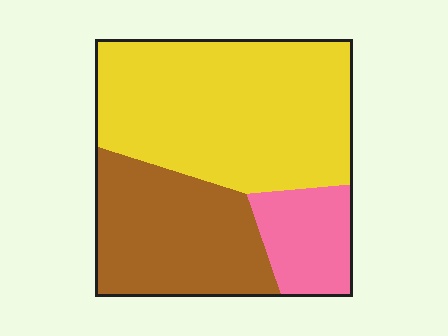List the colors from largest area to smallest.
From largest to smallest: yellow, brown, pink.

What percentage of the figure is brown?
Brown covers roughly 30% of the figure.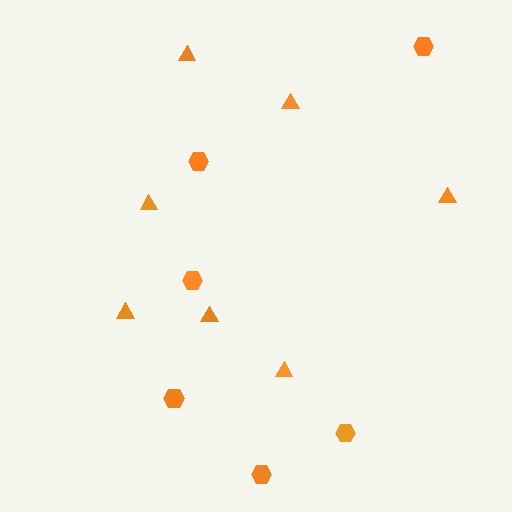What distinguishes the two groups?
There are 2 groups: one group of hexagons (6) and one group of triangles (7).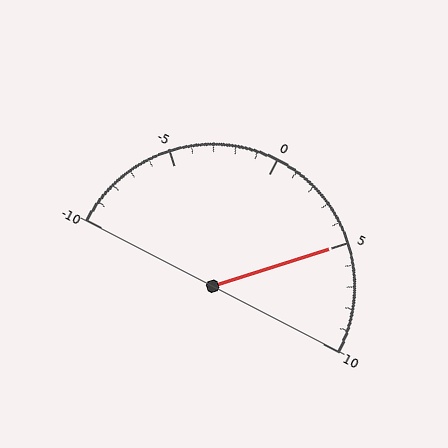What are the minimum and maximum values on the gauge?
The gauge ranges from -10 to 10.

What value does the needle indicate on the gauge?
The needle indicates approximately 5.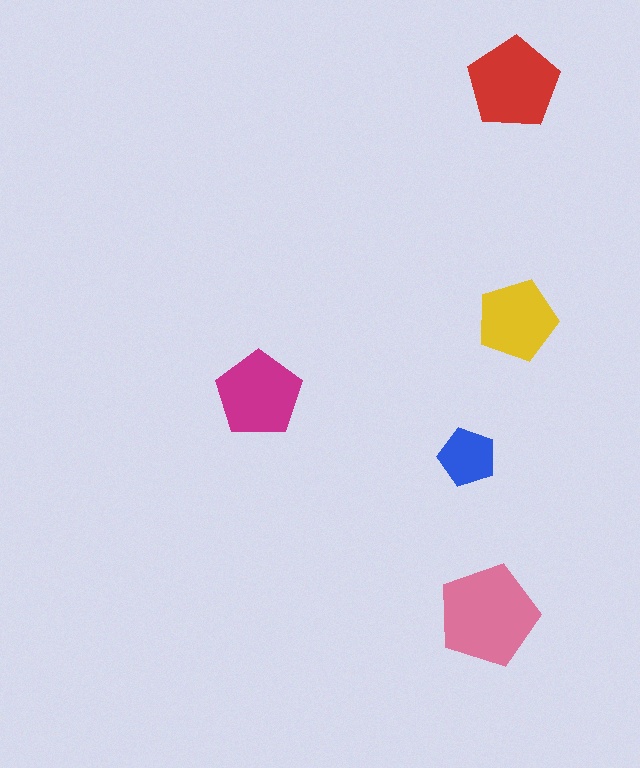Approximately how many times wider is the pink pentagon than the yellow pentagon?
About 1.5 times wider.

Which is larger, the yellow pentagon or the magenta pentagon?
The magenta one.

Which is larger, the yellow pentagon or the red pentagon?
The red one.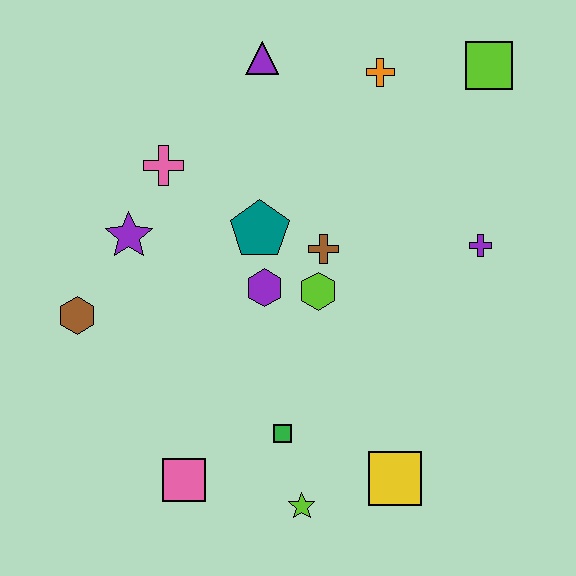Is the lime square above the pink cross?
Yes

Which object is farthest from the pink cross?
The yellow square is farthest from the pink cross.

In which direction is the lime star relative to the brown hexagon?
The lime star is to the right of the brown hexagon.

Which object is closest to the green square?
The lime star is closest to the green square.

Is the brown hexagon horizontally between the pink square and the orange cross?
No